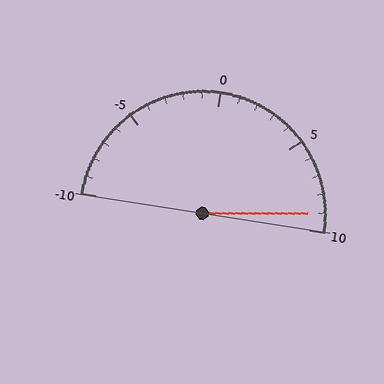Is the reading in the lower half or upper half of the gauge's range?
The reading is in the upper half of the range (-10 to 10).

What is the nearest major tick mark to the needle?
The nearest major tick mark is 10.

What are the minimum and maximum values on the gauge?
The gauge ranges from -10 to 10.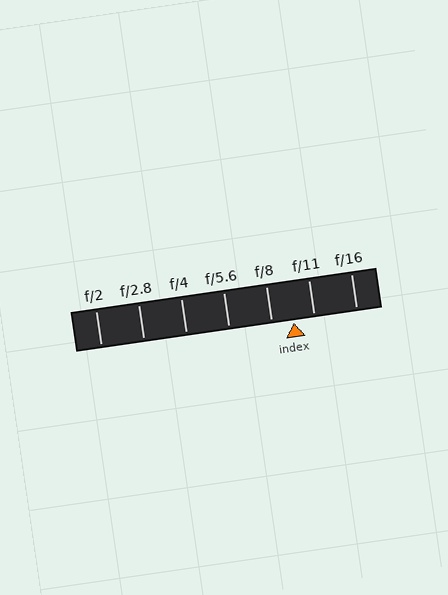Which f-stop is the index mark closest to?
The index mark is closest to f/11.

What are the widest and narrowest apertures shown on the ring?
The widest aperture shown is f/2 and the narrowest is f/16.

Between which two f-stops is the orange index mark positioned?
The index mark is between f/8 and f/11.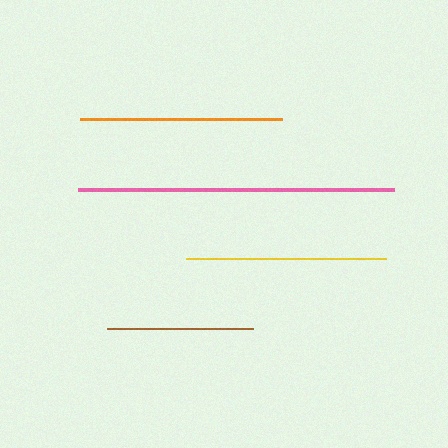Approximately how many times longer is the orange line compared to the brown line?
The orange line is approximately 1.4 times the length of the brown line.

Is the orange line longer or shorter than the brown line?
The orange line is longer than the brown line.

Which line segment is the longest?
The pink line is the longest at approximately 316 pixels.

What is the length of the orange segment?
The orange segment is approximately 202 pixels long.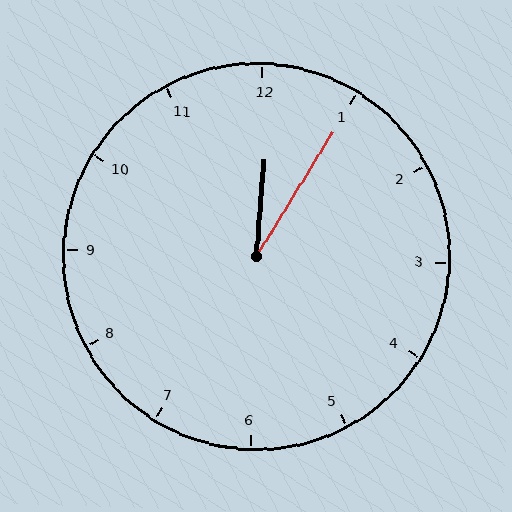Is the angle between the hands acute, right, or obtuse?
It is acute.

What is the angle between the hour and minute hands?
Approximately 28 degrees.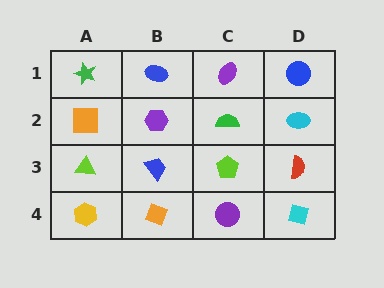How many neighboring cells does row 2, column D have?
3.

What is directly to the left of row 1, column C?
A blue ellipse.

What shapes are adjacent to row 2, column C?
A purple ellipse (row 1, column C), a lime pentagon (row 3, column C), a purple hexagon (row 2, column B), a cyan ellipse (row 2, column D).